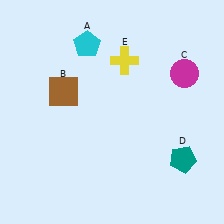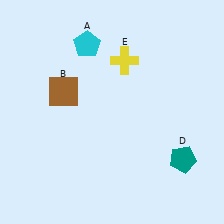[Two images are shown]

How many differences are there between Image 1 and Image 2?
There is 1 difference between the two images.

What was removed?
The magenta circle (C) was removed in Image 2.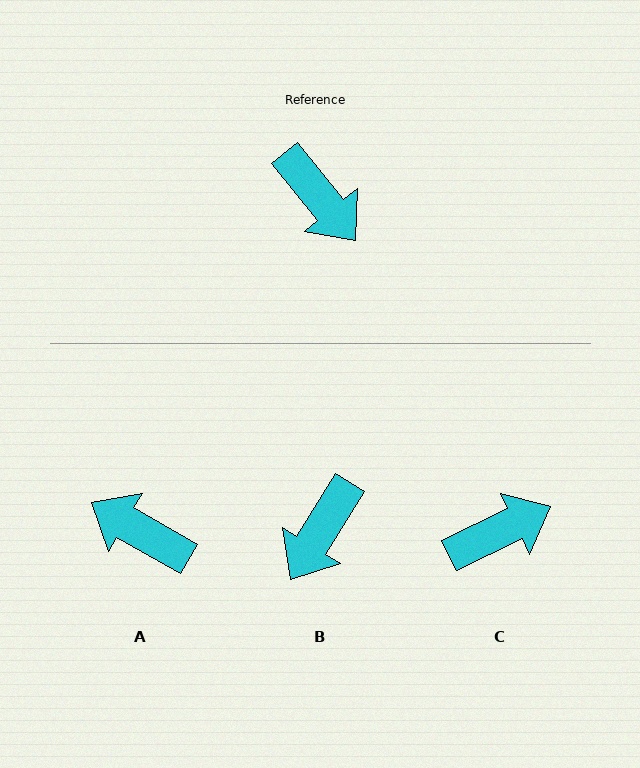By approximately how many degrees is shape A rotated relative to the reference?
Approximately 159 degrees clockwise.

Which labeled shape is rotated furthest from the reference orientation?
A, about 159 degrees away.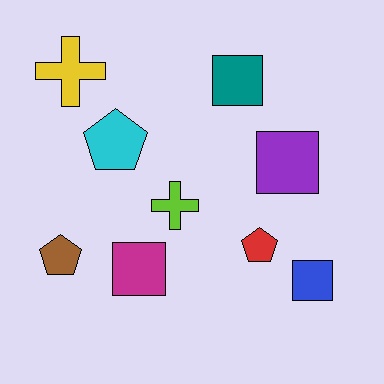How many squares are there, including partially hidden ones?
There are 4 squares.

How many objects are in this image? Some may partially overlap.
There are 9 objects.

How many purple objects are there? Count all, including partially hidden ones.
There is 1 purple object.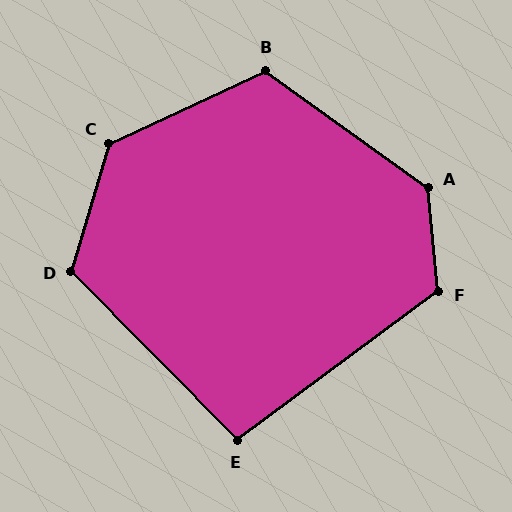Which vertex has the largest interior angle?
C, at approximately 131 degrees.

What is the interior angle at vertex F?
Approximately 121 degrees (obtuse).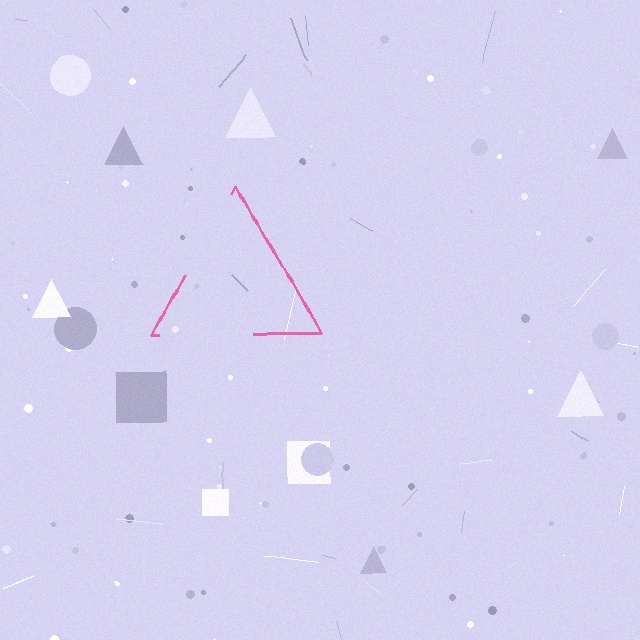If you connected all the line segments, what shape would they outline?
They would outline a triangle.